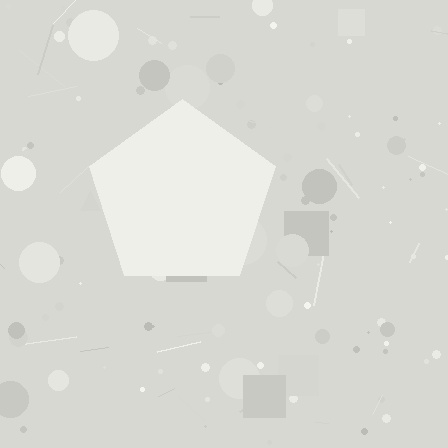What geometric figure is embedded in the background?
A pentagon is embedded in the background.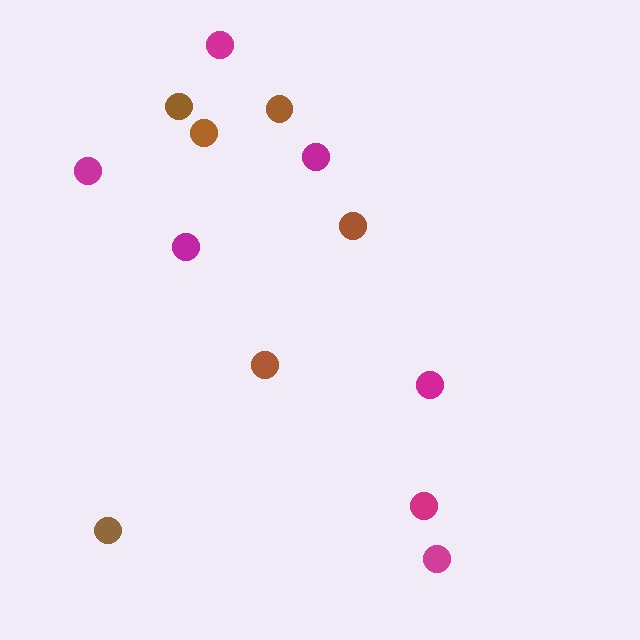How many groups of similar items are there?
There are 2 groups: one group of magenta circles (7) and one group of brown circles (6).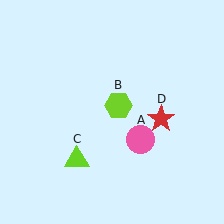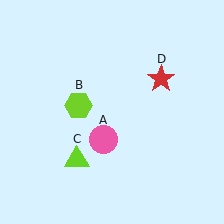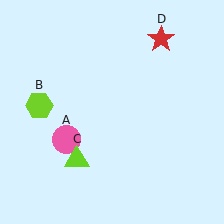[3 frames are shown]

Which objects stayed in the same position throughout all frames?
Lime triangle (object C) remained stationary.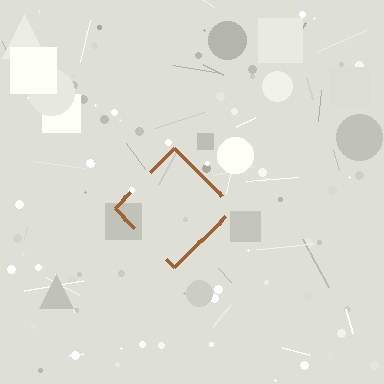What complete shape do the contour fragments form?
The contour fragments form a diamond.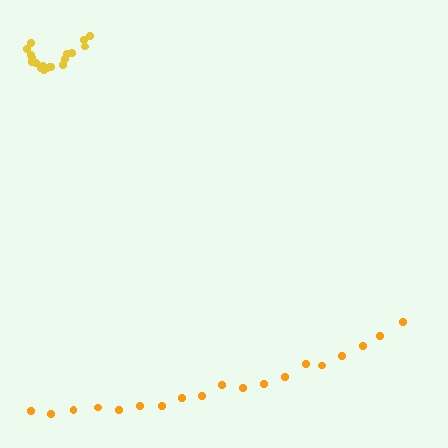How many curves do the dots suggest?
There are 2 distinct paths.